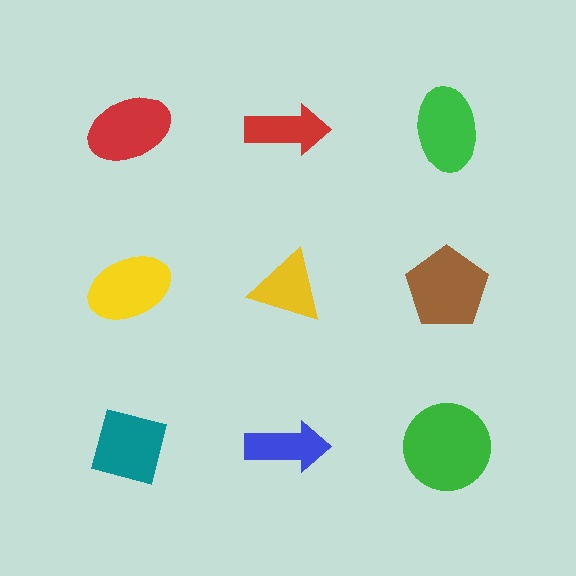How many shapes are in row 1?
3 shapes.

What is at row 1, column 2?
A red arrow.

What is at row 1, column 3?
A green ellipse.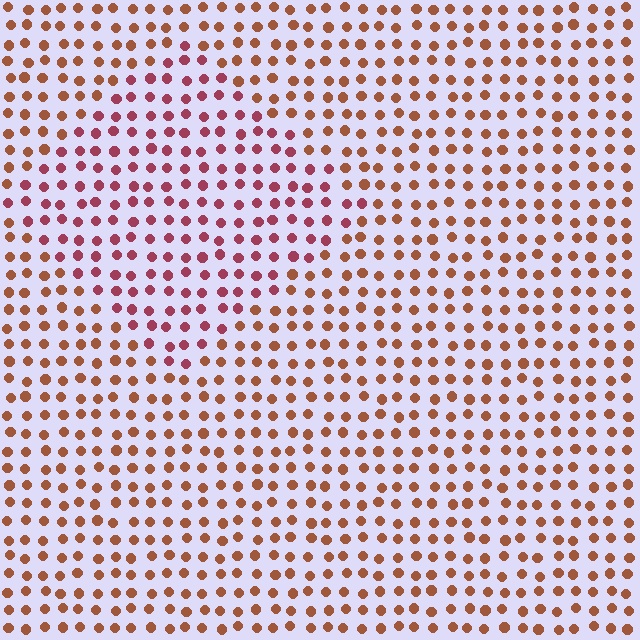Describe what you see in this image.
The image is filled with small brown elements in a uniform arrangement. A diamond-shaped region is visible where the elements are tinted to a slightly different hue, forming a subtle color boundary.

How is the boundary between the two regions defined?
The boundary is defined purely by a slight shift in hue (about 34 degrees). Spacing, size, and orientation are identical on both sides.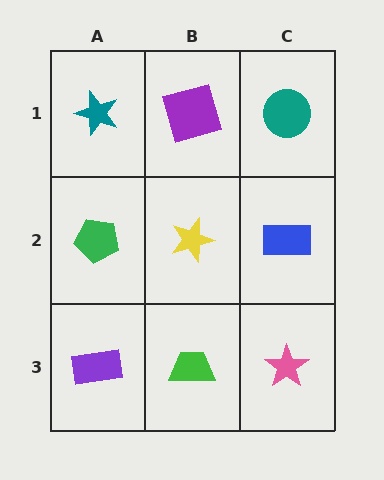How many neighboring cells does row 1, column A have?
2.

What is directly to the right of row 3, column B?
A pink star.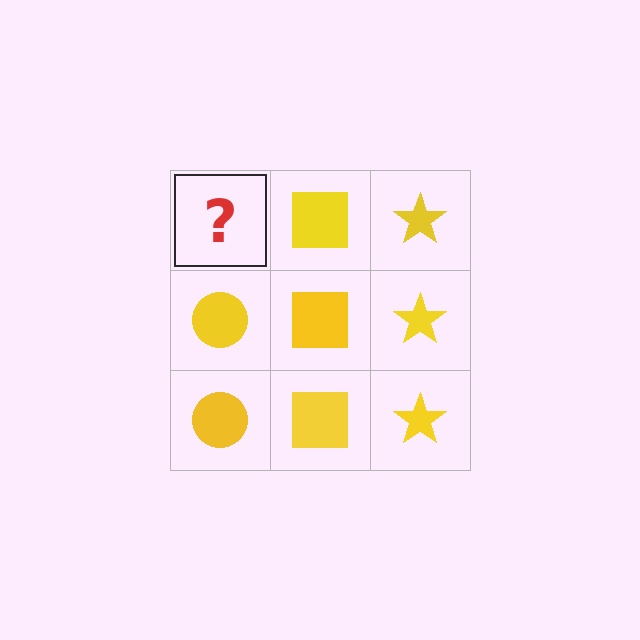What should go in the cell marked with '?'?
The missing cell should contain a yellow circle.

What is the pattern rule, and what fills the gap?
The rule is that each column has a consistent shape. The gap should be filled with a yellow circle.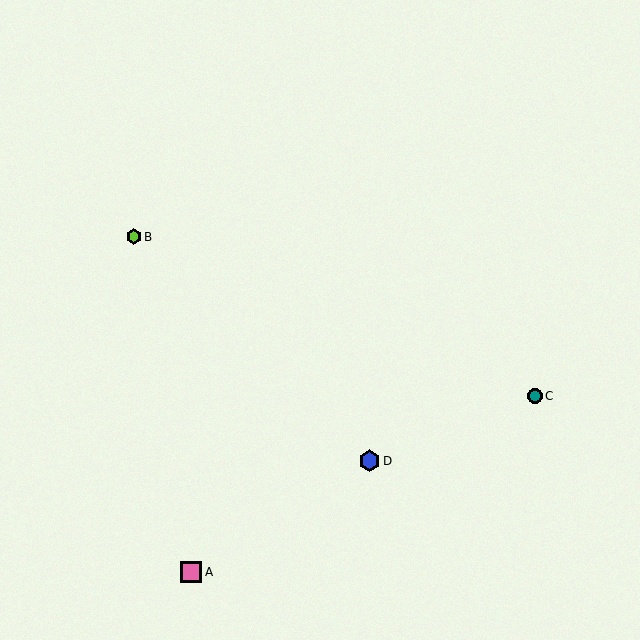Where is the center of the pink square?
The center of the pink square is at (191, 572).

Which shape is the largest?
The blue hexagon (labeled D) is the largest.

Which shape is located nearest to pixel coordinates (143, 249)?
The lime hexagon (labeled B) at (134, 237) is nearest to that location.